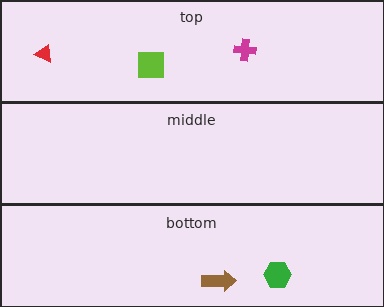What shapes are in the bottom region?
The green hexagon, the brown arrow.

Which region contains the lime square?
The top region.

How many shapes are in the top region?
3.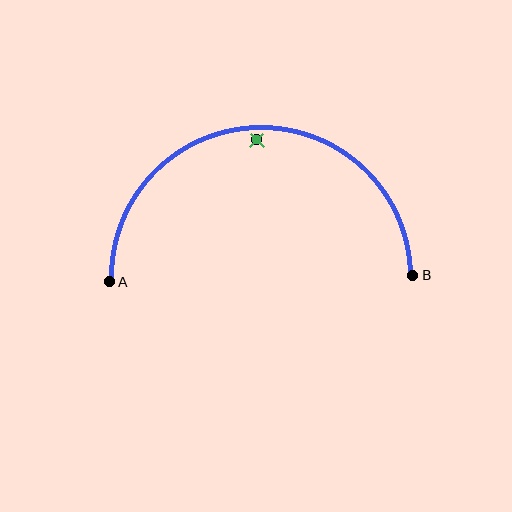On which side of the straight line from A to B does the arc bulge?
The arc bulges above the straight line connecting A and B.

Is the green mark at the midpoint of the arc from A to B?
No — the green mark does not lie on the arc at all. It sits slightly inside the curve.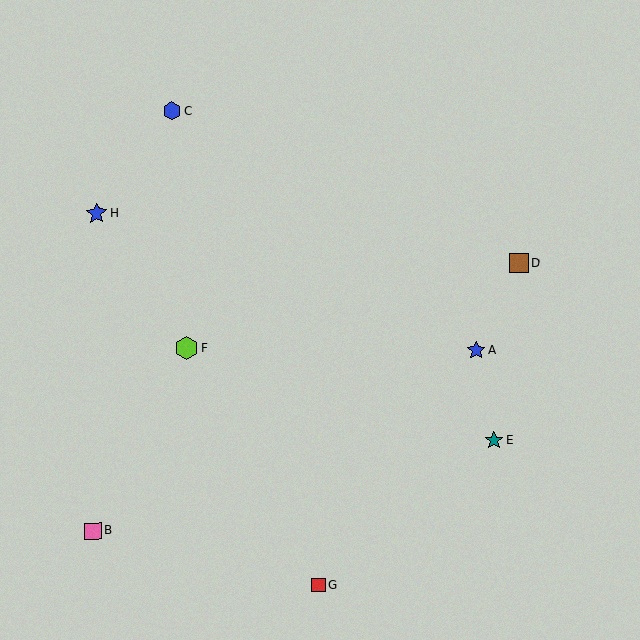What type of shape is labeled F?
Shape F is a lime hexagon.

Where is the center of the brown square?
The center of the brown square is at (519, 263).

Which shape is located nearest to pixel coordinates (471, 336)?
The blue star (labeled A) at (476, 350) is nearest to that location.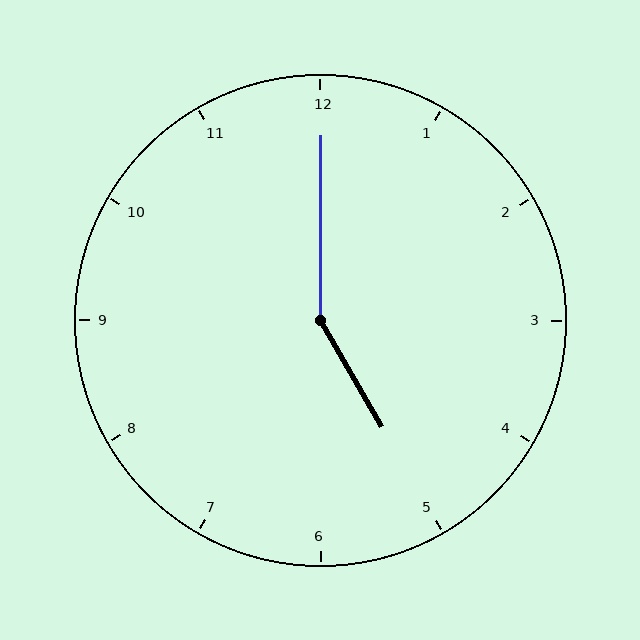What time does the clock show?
5:00.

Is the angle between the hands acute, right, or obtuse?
It is obtuse.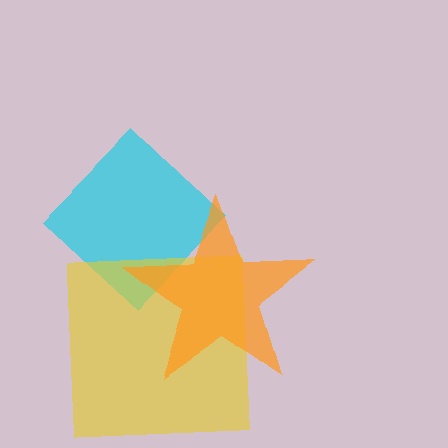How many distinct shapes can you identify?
There are 3 distinct shapes: a cyan diamond, a yellow square, an orange star.